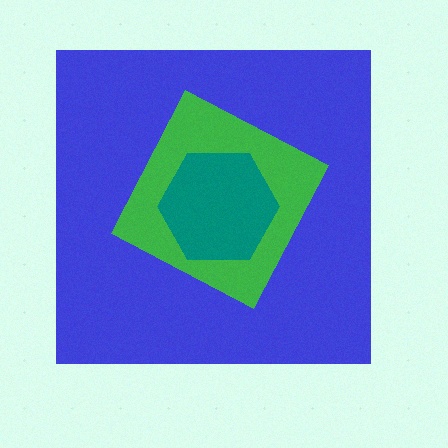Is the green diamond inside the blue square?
Yes.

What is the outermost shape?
The blue square.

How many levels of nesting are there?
3.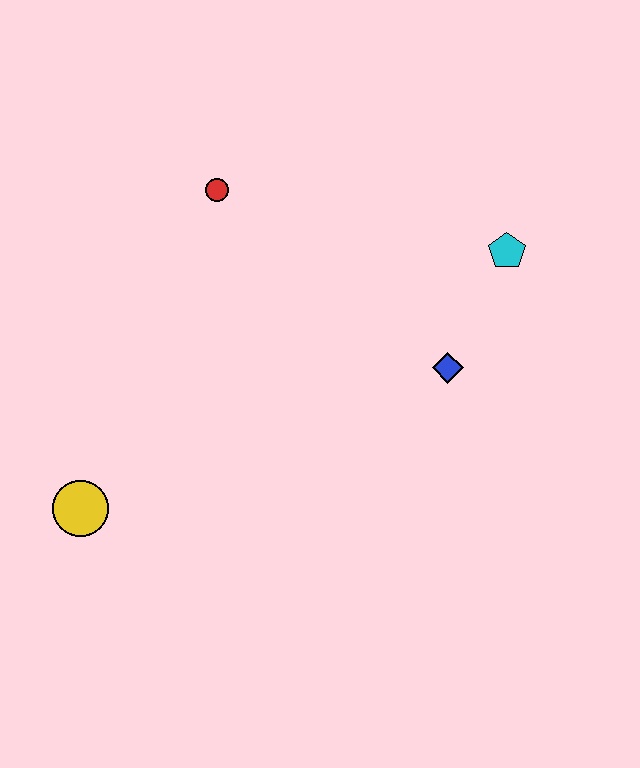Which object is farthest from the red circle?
The yellow circle is farthest from the red circle.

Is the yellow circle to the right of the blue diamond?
No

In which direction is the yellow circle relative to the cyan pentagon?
The yellow circle is to the left of the cyan pentagon.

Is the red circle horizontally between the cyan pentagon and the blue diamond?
No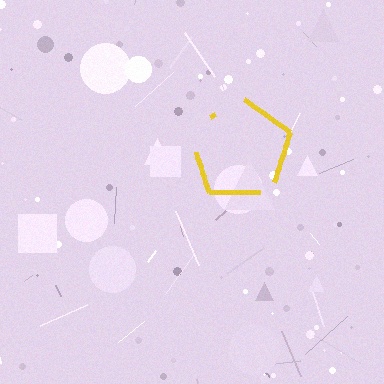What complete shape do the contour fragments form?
The contour fragments form a pentagon.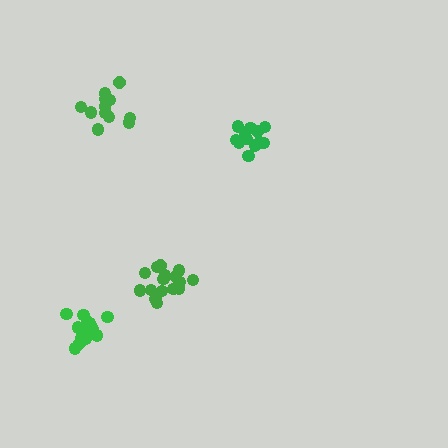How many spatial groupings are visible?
There are 4 spatial groupings.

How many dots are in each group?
Group 1: 16 dots, Group 2: 16 dots, Group 3: 13 dots, Group 4: 12 dots (57 total).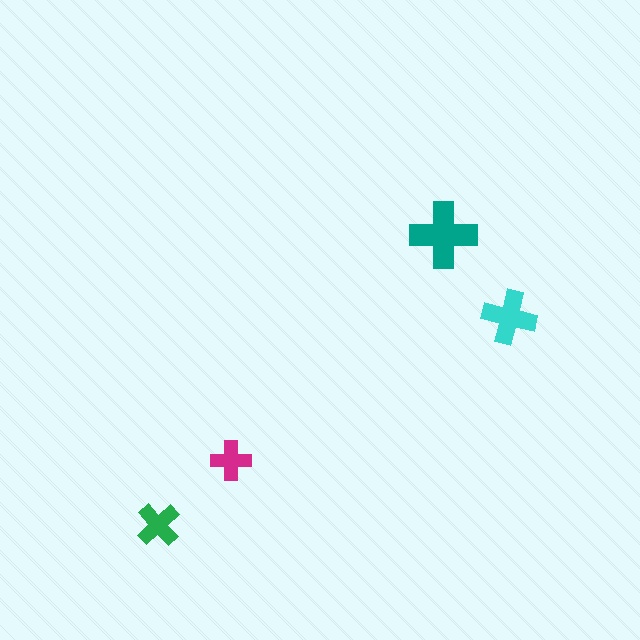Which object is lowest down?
The green cross is bottommost.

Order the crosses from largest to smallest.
the teal one, the cyan one, the green one, the magenta one.